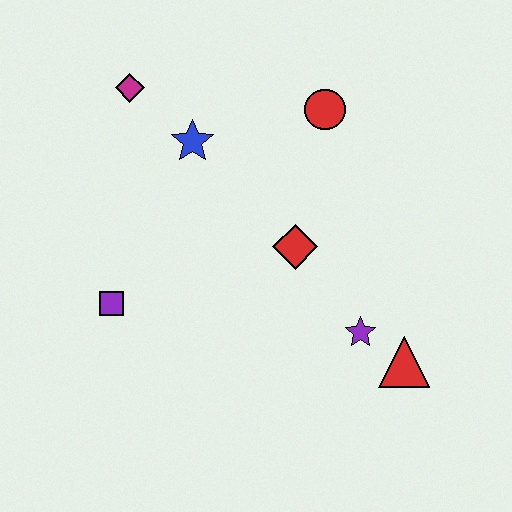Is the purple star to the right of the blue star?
Yes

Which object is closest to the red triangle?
The purple star is closest to the red triangle.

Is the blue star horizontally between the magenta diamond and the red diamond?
Yes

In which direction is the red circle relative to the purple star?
The red circle is above the purple star.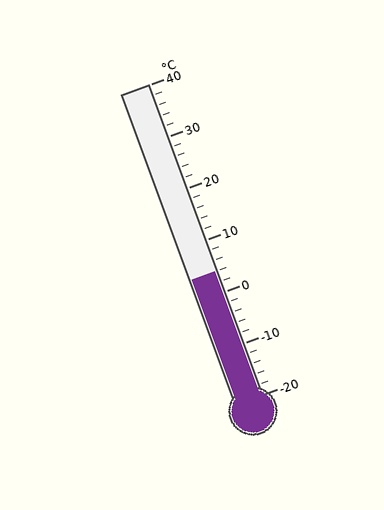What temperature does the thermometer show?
The thermometer shows approximately 4°C.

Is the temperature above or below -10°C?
The temperature is above -10°C.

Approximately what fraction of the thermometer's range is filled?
The thermometer is filled to approximately 40% of its range.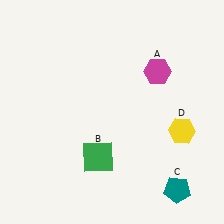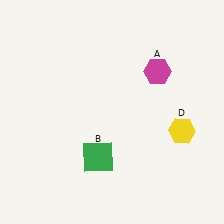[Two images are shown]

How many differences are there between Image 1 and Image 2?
There is 1 difference between the two images.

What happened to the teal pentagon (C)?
The teal pentagon (C) was removed in Image 2. It was in the bottom-right area of Image 1.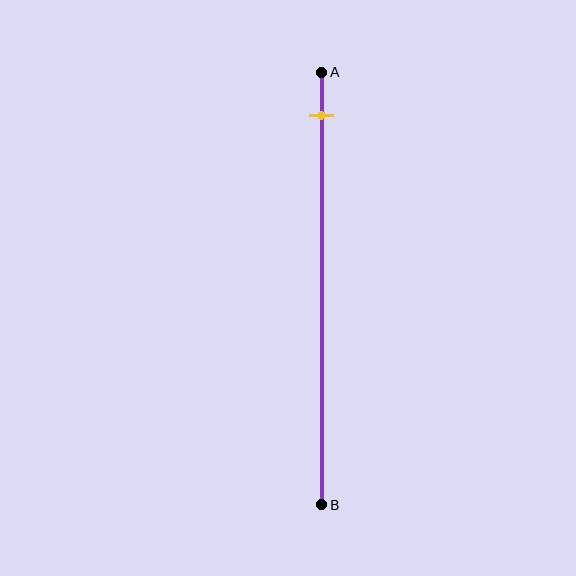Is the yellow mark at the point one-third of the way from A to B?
No, the mark is at about 10% from A, not at the 33% one-third point.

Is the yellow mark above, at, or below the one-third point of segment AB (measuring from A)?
The yellow mark is above the one-third point of segment AB.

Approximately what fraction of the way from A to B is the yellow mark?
The yellow mark is approximately 10% of the way from A to B.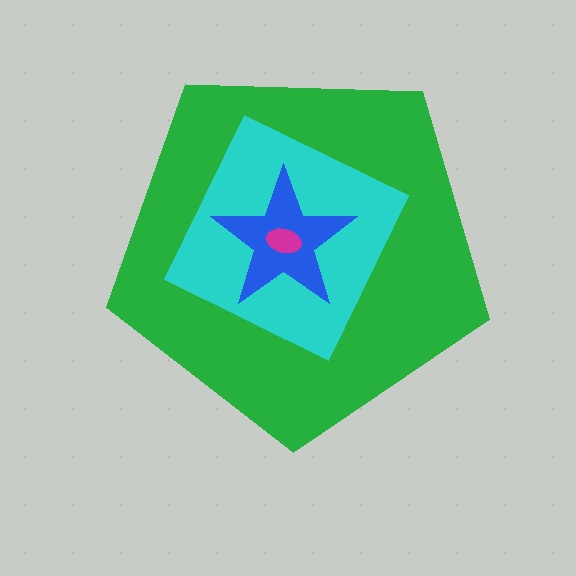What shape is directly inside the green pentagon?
The cyan square.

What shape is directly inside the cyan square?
The blue star.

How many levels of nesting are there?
4.